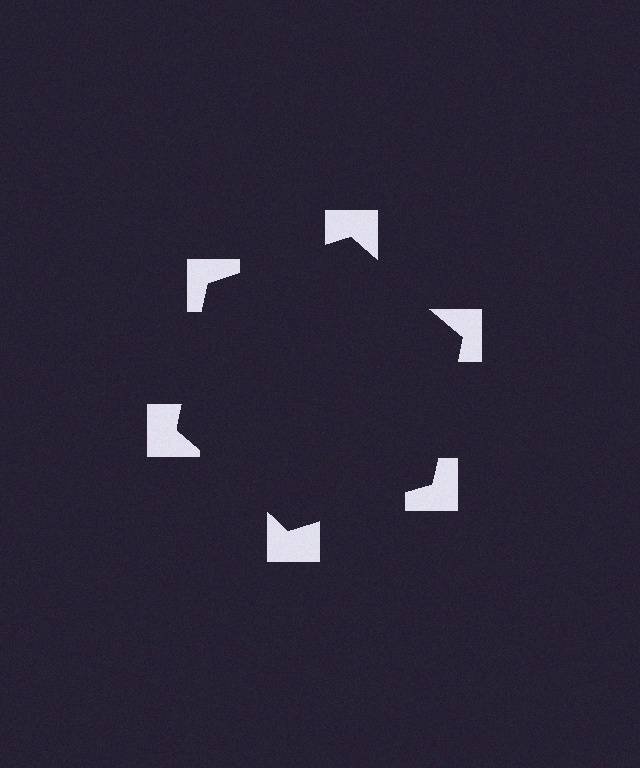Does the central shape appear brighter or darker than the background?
It typically appears slightly darker than the background, even though no actual brightness change is drawn.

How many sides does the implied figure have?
6 sides.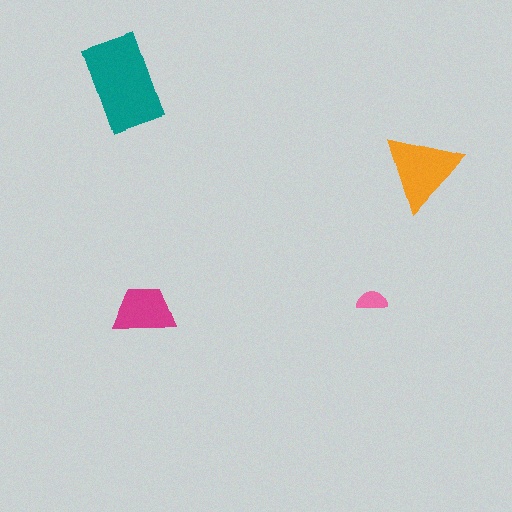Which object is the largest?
The teal rectangle.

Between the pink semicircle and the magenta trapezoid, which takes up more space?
The magenta trapezoid.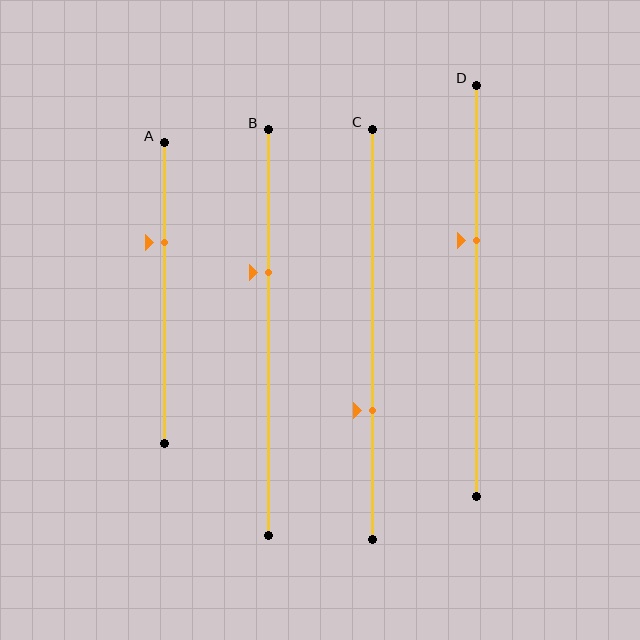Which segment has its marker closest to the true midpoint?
Segment D has its marker closest to the true midpoint.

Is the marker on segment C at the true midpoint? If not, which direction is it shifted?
No, the marker on segment C is shifted downward by about 19% of the segment length.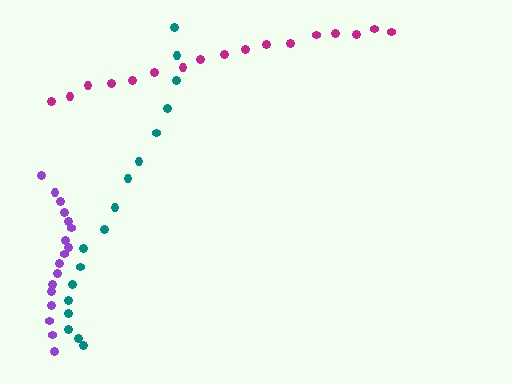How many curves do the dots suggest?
There are 3 distinct paths.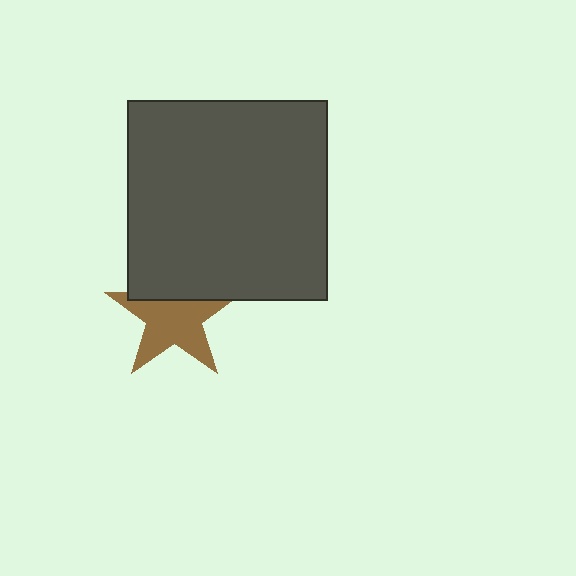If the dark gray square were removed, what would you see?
You would see the complete brown star.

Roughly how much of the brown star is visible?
Most of it is visible (roughly 68%).